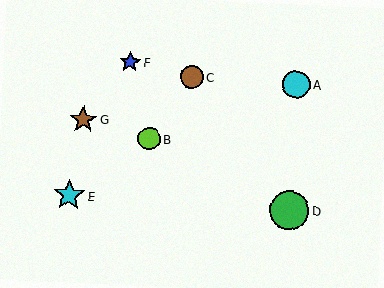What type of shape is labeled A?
Shape A is a cyan circle.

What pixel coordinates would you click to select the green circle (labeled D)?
Click at (290, 211) to select the green circle D.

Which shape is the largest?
The green circle (labeled D) is the largest.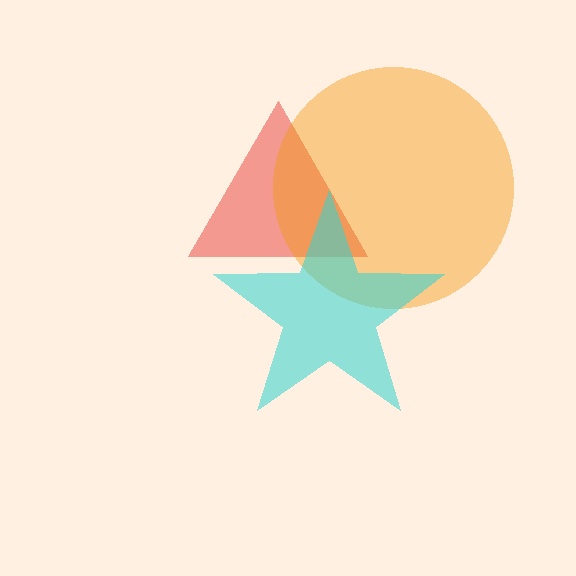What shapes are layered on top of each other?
The layered shapes are: a red triangle, an orange circle, a cyan star.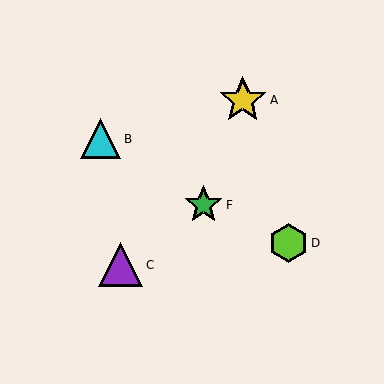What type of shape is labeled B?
Shape B is a cyan triangle.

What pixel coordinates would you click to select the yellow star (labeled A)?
Click at (243, 100) to select the yellow star A.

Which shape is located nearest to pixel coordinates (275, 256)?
The lime hexagon (labeled D) at (289, 243) is nearest to that location.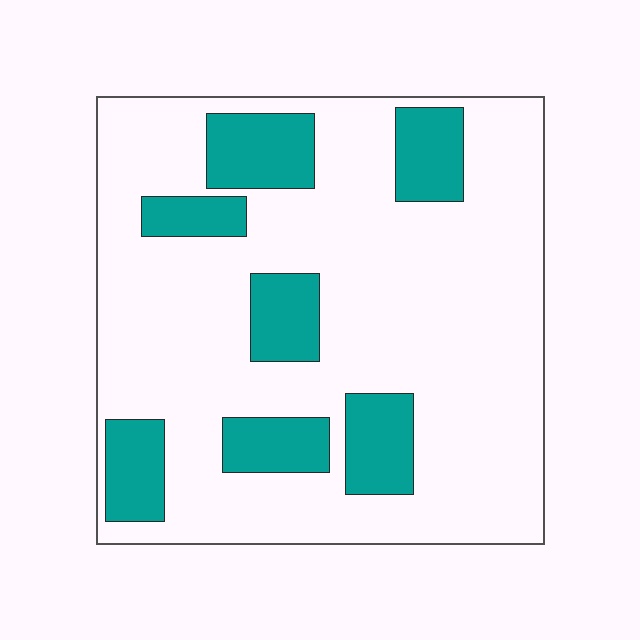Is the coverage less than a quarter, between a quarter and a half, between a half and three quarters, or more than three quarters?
Less than a quarter.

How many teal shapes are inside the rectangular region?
7.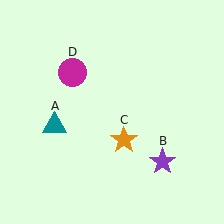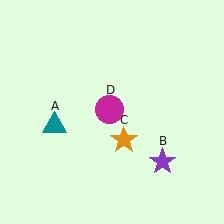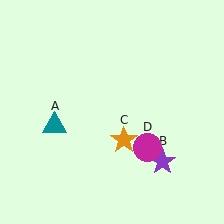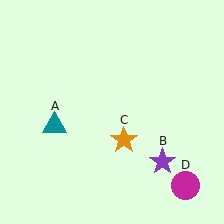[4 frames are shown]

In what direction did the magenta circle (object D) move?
The magenta circle (object D) moved down and to the right.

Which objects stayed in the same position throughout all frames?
Teal triangle (object A) and purple star (object B) and orange star (object C) remained stationary.